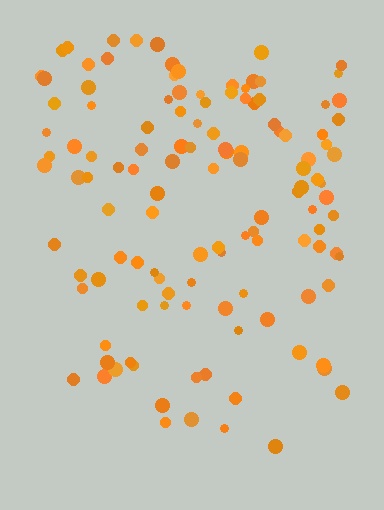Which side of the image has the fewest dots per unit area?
The bottom.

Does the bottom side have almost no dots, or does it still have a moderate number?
Still a moderate number, just noticeably fewer than the top.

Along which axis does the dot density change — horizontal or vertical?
Vertical.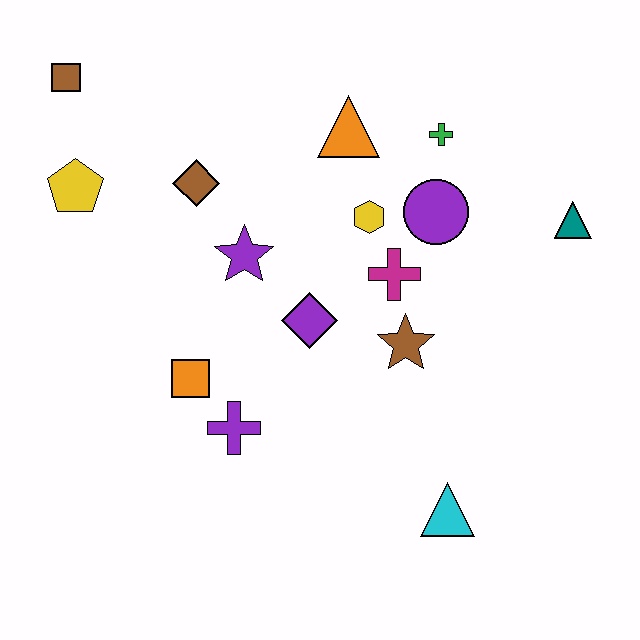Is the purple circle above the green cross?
No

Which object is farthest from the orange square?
The teal triangle is farthest from the orange square.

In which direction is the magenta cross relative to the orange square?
The magenta cross is to the right of the orange square.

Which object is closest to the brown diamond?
The purple star is closest to the brown diamond.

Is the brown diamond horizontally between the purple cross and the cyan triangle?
No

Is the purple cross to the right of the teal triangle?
No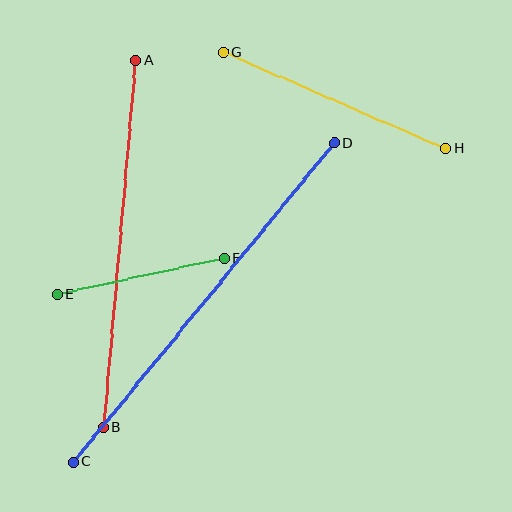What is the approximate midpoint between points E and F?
The midpoint is at approximately (141, 276) pixels.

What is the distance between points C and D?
The distance is approximately 411 pixels.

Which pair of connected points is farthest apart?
Points C and D are farthest apart.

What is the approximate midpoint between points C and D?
The midpoint is at approximately (204, 303) pixels.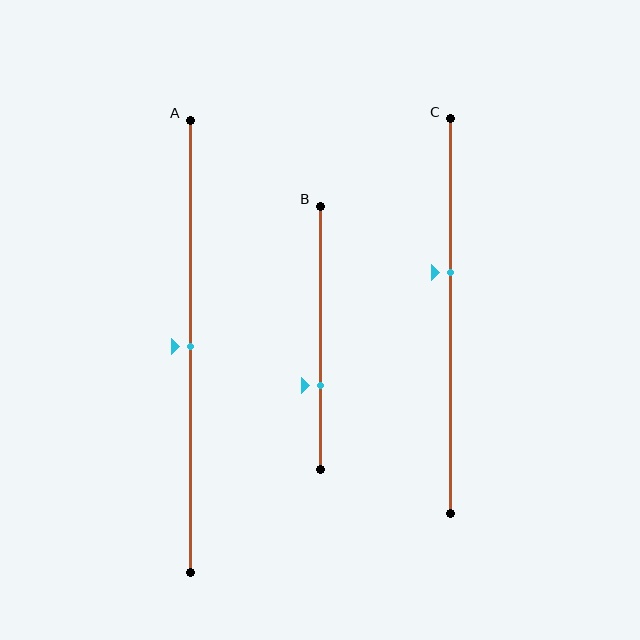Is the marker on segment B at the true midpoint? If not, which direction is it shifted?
No, the marker on segment B is shifted downward by about 18% of the segment length.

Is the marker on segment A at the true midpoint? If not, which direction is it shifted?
Yes, the marker on segment A is at the true midpoint.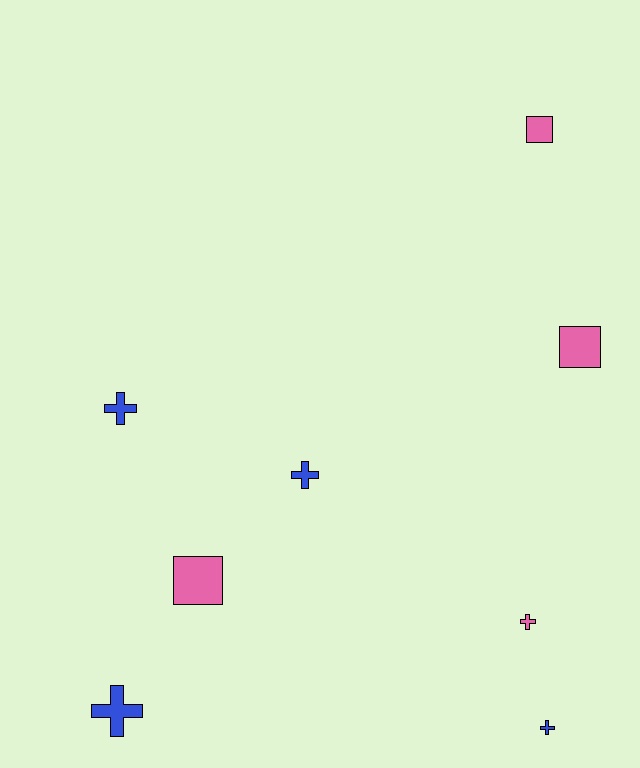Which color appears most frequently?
Pink, with 4 objects.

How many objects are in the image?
There are 8 objects.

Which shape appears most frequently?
Cross, with 5 objects.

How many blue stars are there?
There are no blue stars.